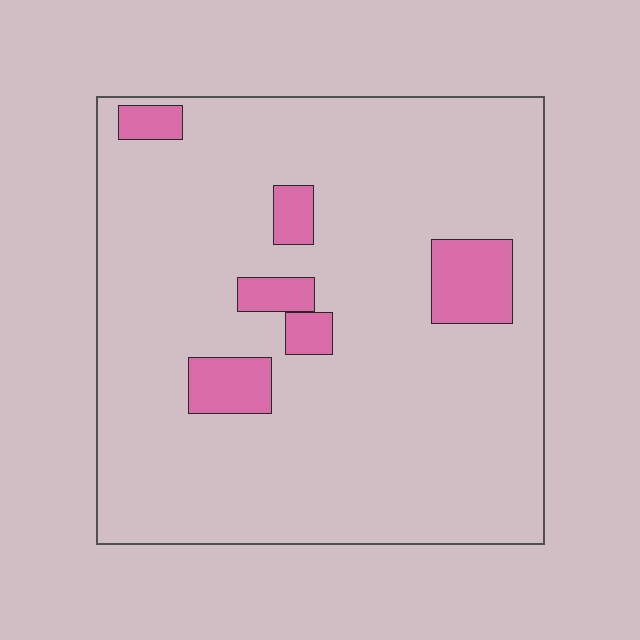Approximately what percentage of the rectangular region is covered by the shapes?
Approximately 10%.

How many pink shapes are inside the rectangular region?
6.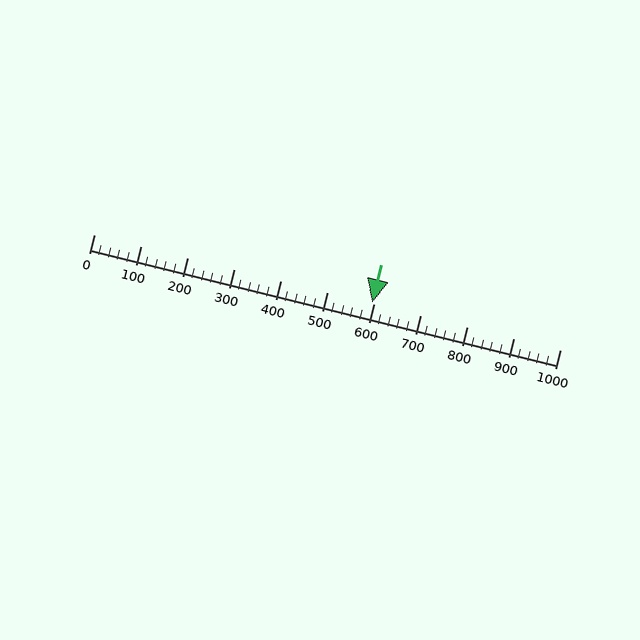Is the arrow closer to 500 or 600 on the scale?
The arrow is closer to 600.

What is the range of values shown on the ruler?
The ruler shows values from 0 to 1000.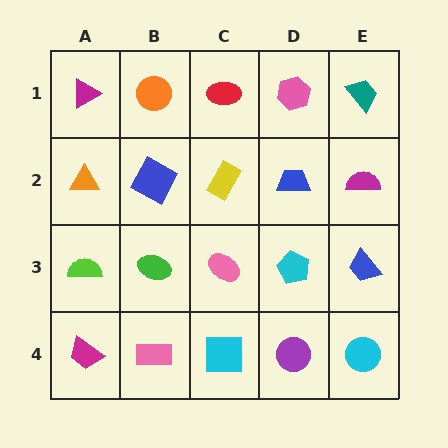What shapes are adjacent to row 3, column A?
An orange triangle (row 2, column A), a magenta trapezoid (row 4, column A), a green ellipse (row 3, column B).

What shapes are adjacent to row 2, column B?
An orange circle (row 1, column B), a green ellipse (row 3, column B), an orange triangle (row 2, column A), a yellow rectangle (row 2, column C).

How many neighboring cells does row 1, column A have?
2.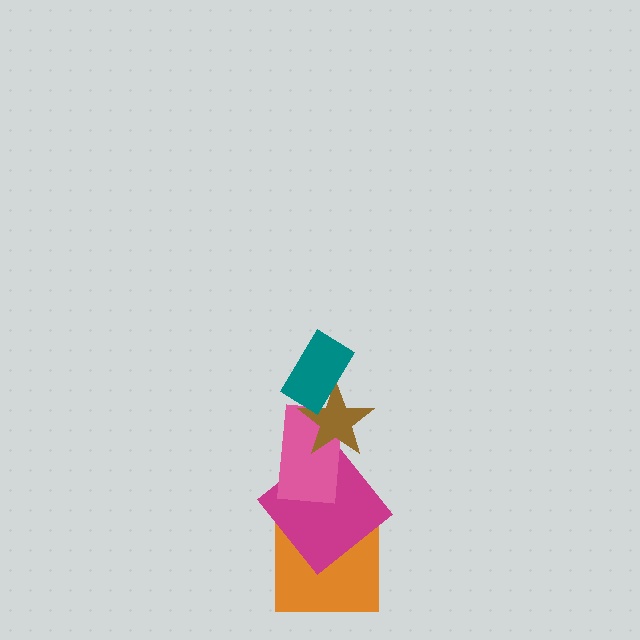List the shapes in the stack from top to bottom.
From top to bottom: the teal rectangle, the brown star, the pink rectangle, the magenta diamond, the orange square.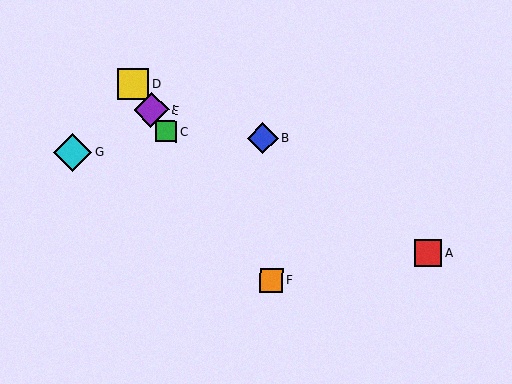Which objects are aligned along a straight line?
Objects C, D, E, F are aligned along a straight line.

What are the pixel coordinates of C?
Object C is at (167, 132).